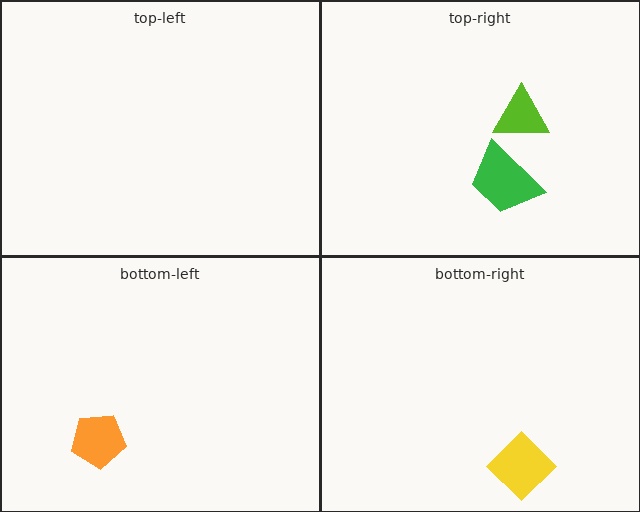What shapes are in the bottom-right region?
The yellow diamond.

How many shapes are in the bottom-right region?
1.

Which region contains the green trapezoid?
The top-right region.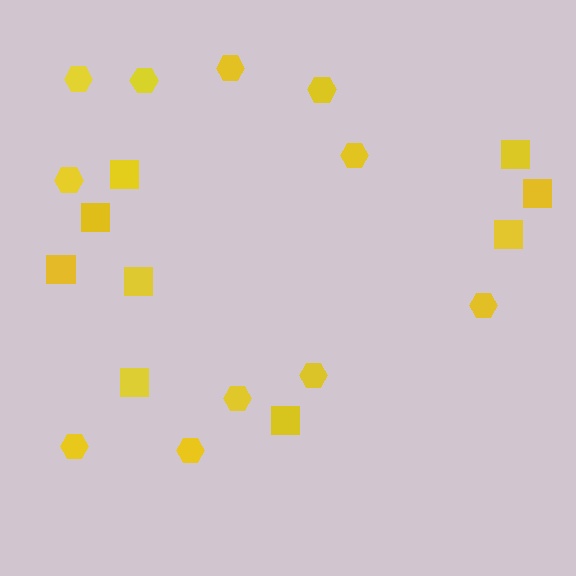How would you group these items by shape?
There are 2 groups: one group of hexagons (11) and one group of squares (9).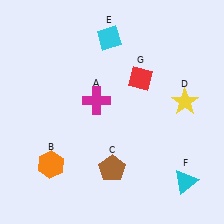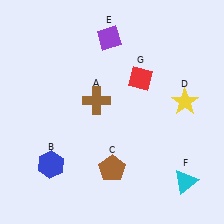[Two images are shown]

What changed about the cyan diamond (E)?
In Image 1, E is cyan. In Image 2, it changed to purple.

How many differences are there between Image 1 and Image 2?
There are 3 differences between the two images.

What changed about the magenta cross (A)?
In Image 1, A is magenta. In Image 2, it changed to brown.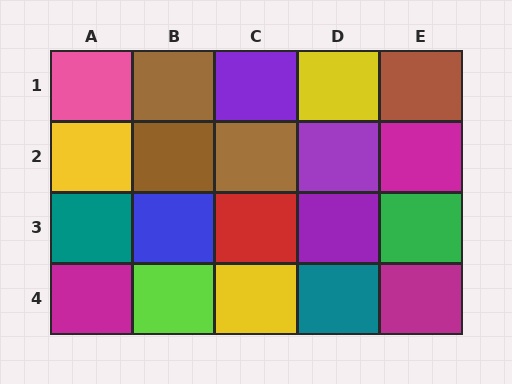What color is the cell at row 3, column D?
Purple.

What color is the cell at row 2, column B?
Brown.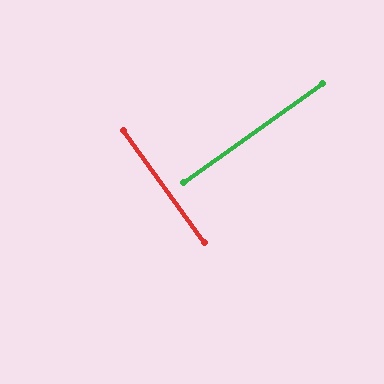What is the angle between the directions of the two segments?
Approximately 89 degrees.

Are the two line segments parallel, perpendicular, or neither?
Perpendicular — they meet at approximately 89°.